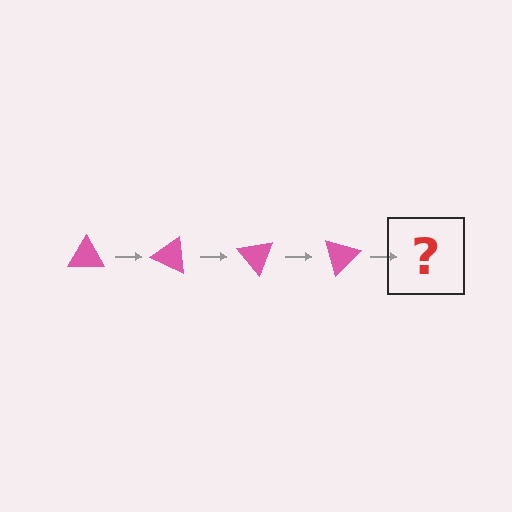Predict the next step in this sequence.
The next step is a pink triangle rotated 100 degrees.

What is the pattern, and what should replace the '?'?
The pattern is that the triangle rotates 25 degrees each step. The '?' should be a pink triangle rotated 100 degrees.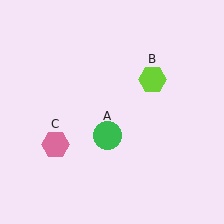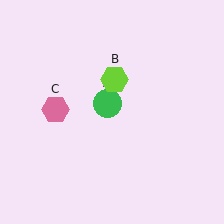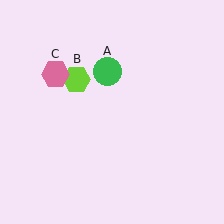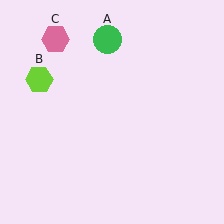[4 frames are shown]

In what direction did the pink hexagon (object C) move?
The pink hexagon (object C) moved up.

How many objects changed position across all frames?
3 objects changed position: green circle (object A), lime hexagon (object B), pink hexagon (object C).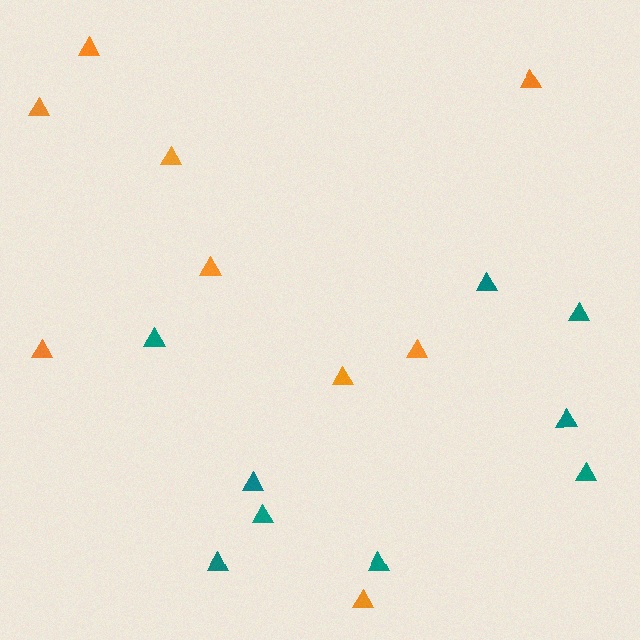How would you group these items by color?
There are 2 groups: one group of orange triangles (9) and one group of teal triangles (9).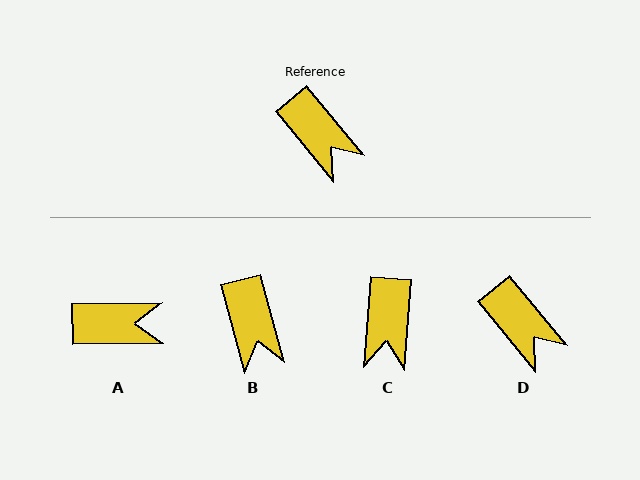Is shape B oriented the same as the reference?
No, it is off by about 24 degrees.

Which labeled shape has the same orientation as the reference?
D.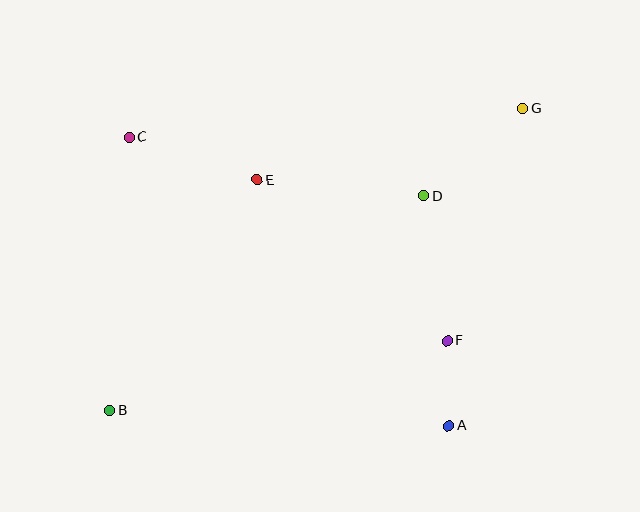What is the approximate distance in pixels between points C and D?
The distance between C and D is approximately 300 pixels.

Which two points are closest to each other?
Points A and F are closest to each other.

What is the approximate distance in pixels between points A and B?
The distance between A and B is approximately 340 pixels.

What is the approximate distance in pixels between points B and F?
The distance between B and F is approximately 344 pixels.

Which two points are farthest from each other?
Points B and G are farthest from each other.